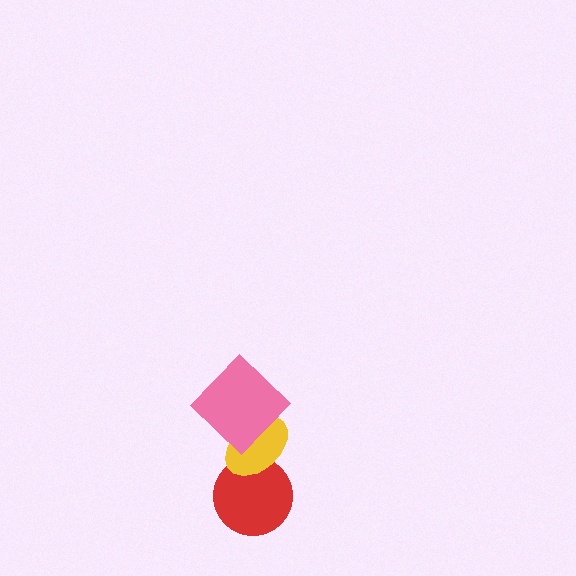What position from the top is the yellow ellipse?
The yellow ellipse is 2nd from the top.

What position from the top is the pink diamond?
The pink diamond is 1st from the top.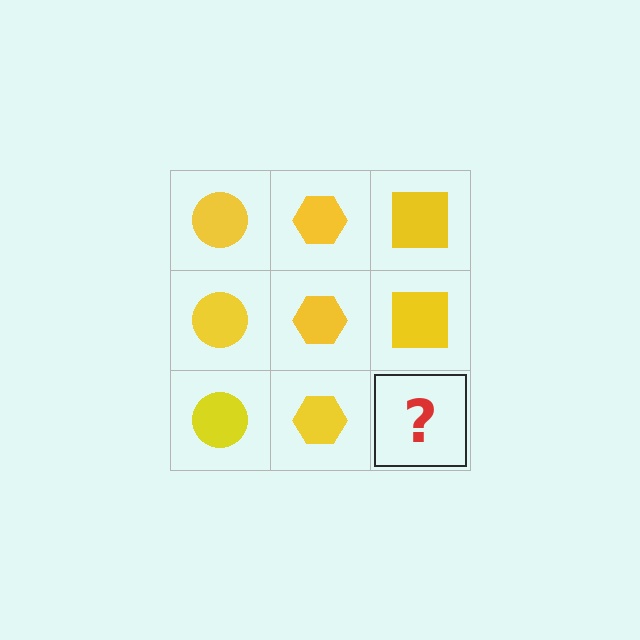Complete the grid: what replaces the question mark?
The question mark should be replaced with a yellow square.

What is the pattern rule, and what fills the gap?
The rule is that each column has a consistent shape. The gap should be filled with a yellow square.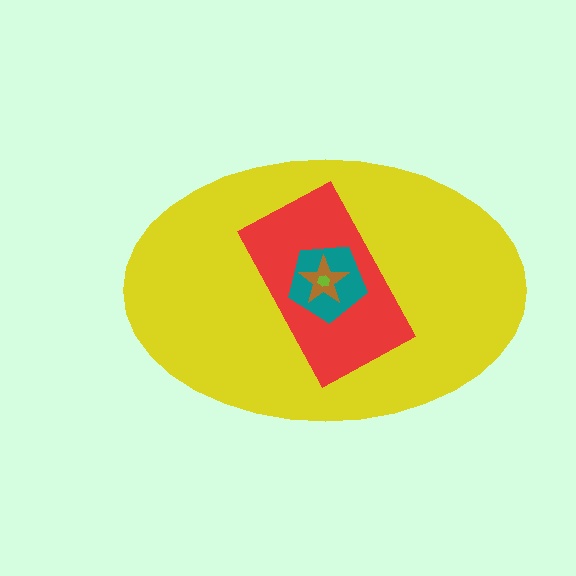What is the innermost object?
The lime hexagon.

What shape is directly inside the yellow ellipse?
The red rectangle.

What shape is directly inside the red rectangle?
The teal pentagon.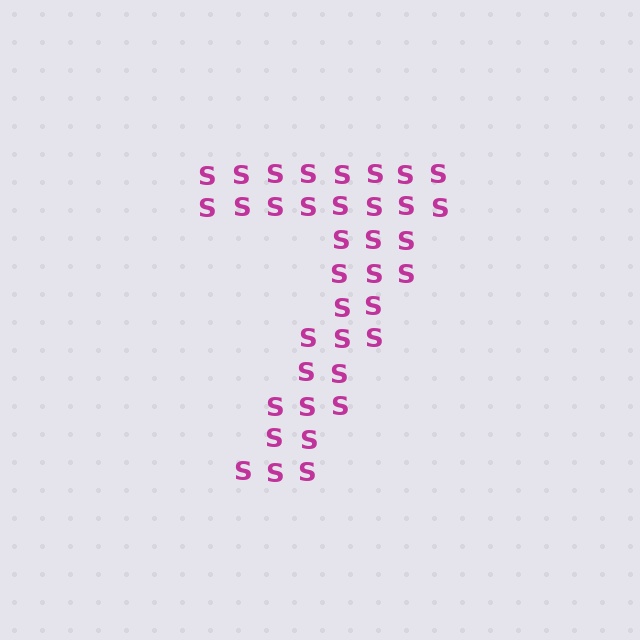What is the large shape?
The large shape is the digit 7.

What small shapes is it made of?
It is made of small letter S's.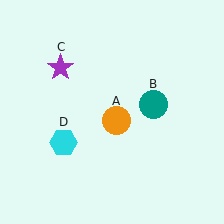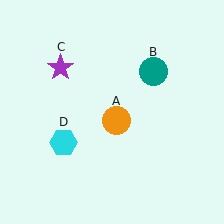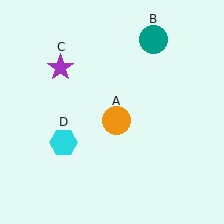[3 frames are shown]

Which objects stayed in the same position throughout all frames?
Orange circle (object A) and purple star (object C) and cyan hexagon (object D) remained stationary.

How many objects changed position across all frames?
1 object changed position: teal circle (object B).